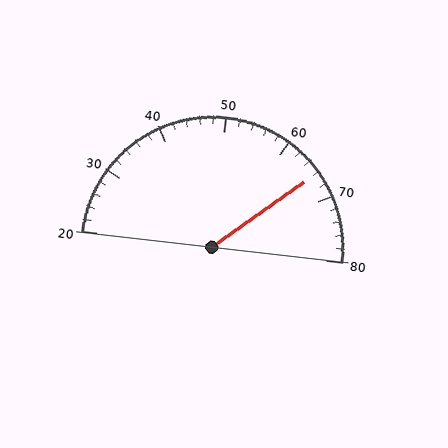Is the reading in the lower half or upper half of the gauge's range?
The reading is in the upper half of the range (20 to 80).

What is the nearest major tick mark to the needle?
The nearest major tick mark is 70.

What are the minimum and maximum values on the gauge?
The gauge ranges from 20 to 80.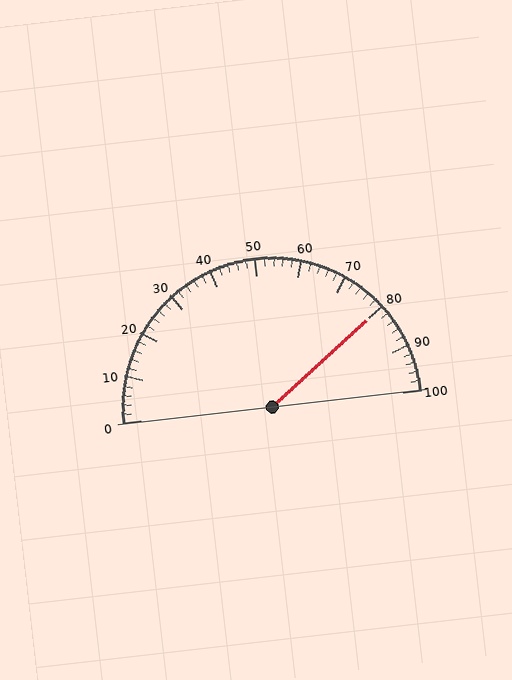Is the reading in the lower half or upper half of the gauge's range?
The reading is in the upper half of the range (0 to 100).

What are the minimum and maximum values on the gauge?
The gauge ranges from 0 to 100.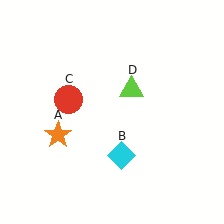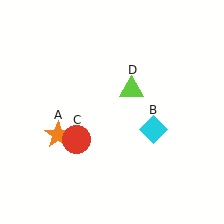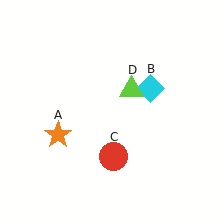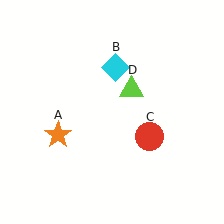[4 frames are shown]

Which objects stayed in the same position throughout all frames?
Orange star (object A) and lime triangle (object D) remained stationary.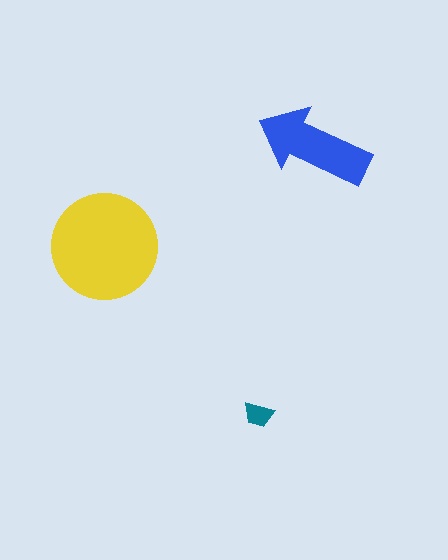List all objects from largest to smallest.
The yellow circle, the blue arrow, the teal trapezoid.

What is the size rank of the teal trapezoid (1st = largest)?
3rd.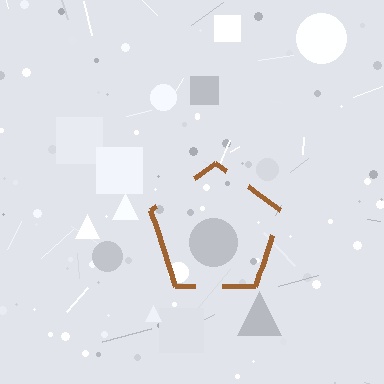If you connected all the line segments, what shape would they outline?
They would outline a pentagon.